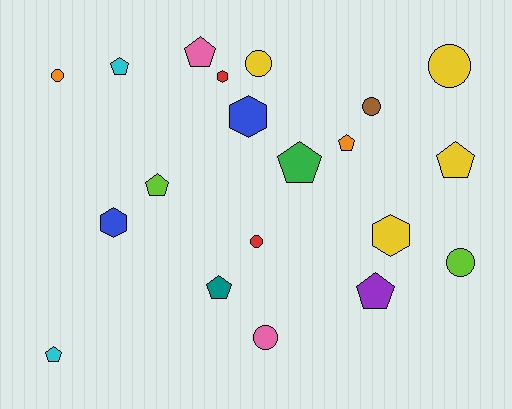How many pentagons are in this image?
There are 9 pentagons.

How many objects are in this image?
There are 20 objects.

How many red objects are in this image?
There are 2 red objects.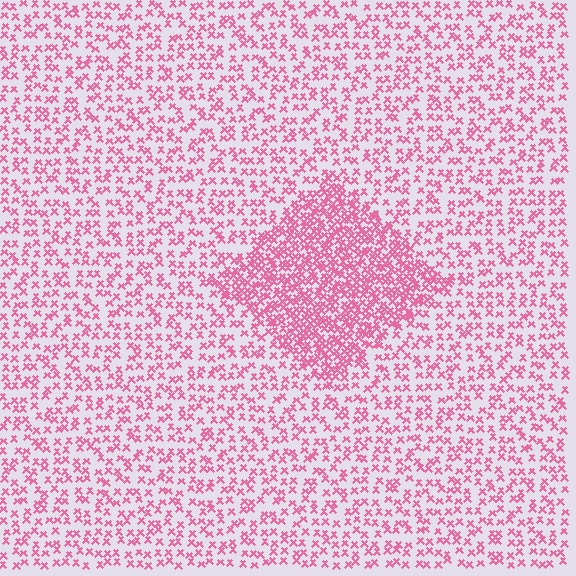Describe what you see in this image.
The image contains small pink elements arranged at two different densities. A diamond-shaped region is visible where the elements are more densely packed than the surrounding area.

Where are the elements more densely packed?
The elements are more densely packed inside the diamond boundary.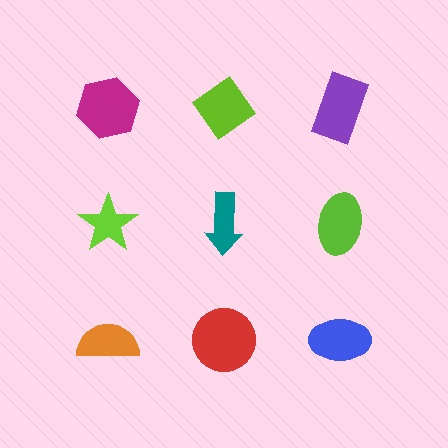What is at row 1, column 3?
A purple rectangle.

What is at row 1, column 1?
A magenta hexagon.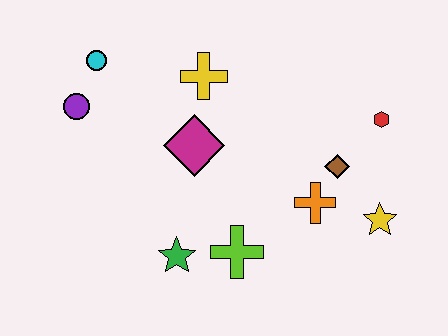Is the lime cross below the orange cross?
Yes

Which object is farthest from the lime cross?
The cyan circle is farthest from the lime cross.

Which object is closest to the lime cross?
The green star is closest to the lime cross.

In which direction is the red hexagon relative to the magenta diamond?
The red hexagon is to the right of the magenta diamond.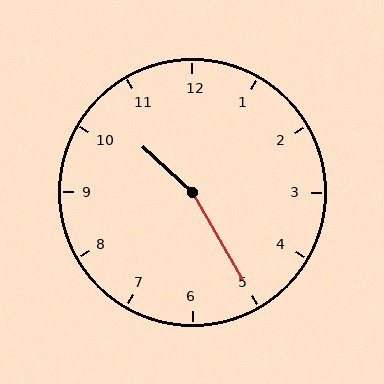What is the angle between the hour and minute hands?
Approximately 162 degrees.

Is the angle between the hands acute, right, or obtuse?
It is obtuse.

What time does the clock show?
10:25.